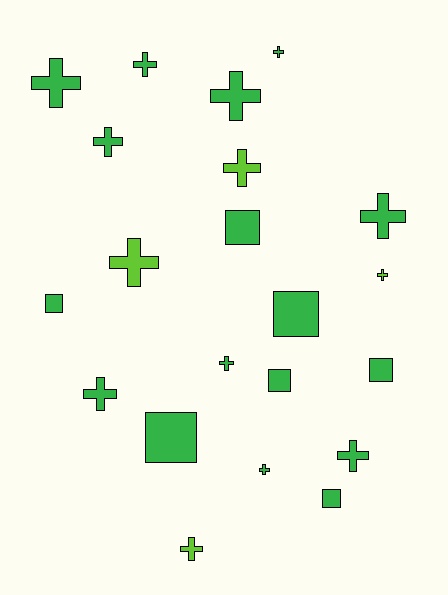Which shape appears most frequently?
Cross, with 14 objects.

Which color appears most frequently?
Green, with 17 objects.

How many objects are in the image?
There are 21 objects.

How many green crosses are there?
There are 10 green crosses.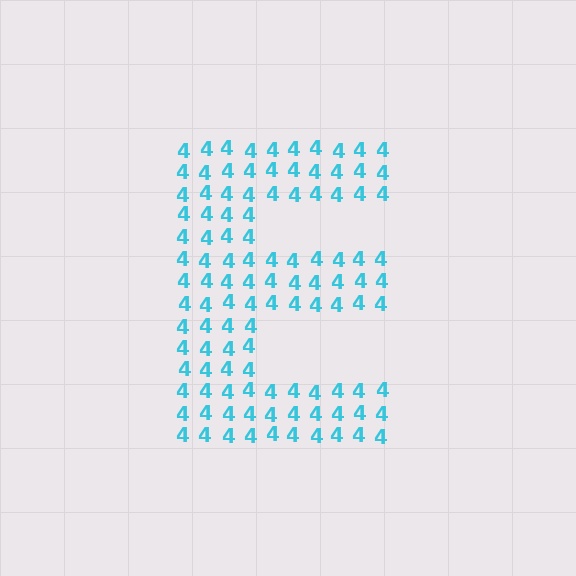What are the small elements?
The small elements are digit 4's.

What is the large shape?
The large shape is the letter E.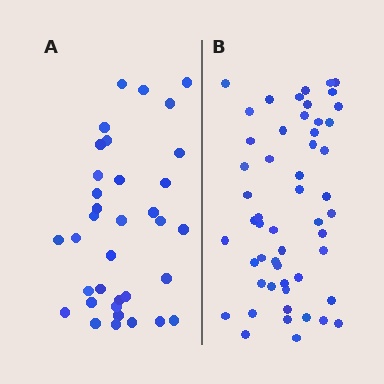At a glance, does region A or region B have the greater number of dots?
Region B (the right region) has more dots.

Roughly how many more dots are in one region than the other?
Region B has approximately 20 more dots than region A.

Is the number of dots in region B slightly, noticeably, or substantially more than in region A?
Region B has substantially more. The ratio is roughly 1.5 to 1.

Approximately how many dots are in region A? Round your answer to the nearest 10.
About 40 dots. (The exact count is 35, which rounds to 40.)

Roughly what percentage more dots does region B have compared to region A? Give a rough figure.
About 50% more.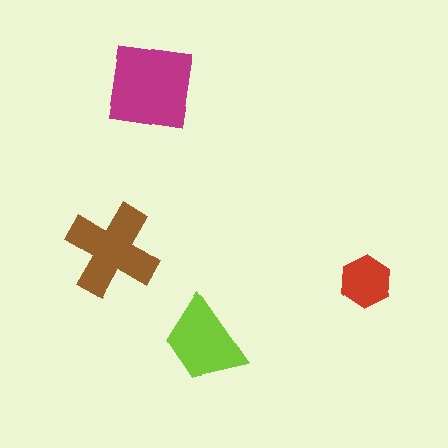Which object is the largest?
The magenta square.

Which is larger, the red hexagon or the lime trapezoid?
The lime trapezoid.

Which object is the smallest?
The red hexagon.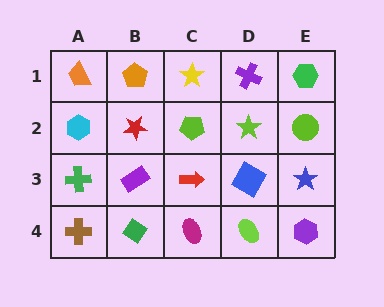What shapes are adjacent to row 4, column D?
A blue square (row 3, column D), a magenta ellipse (row 4, column C), a purple hexagon (row 4, column E).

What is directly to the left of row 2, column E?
A lime star.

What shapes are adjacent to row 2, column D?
A purple cross (row 1, column D), a blue square (row 3, column D), a lime pentagon (row 2, column C), a lime circle (row 2, column E).